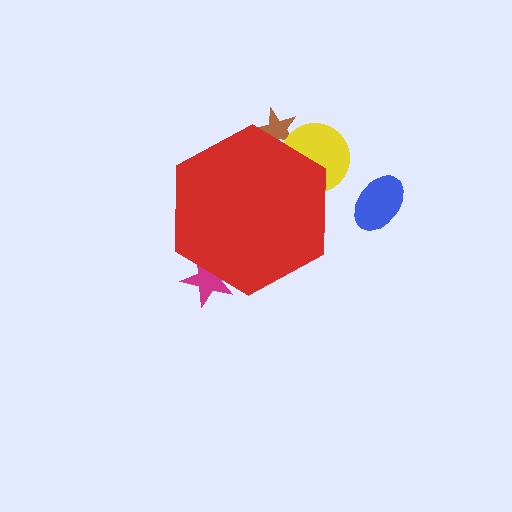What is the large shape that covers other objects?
A red hexagon.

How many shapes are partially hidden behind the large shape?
3 shapes are partially hidden.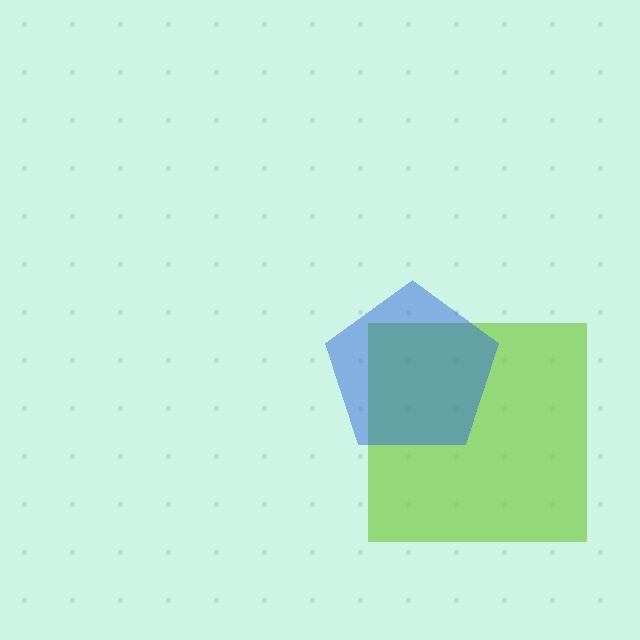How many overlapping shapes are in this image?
There are 2 overlapping shapes in the image.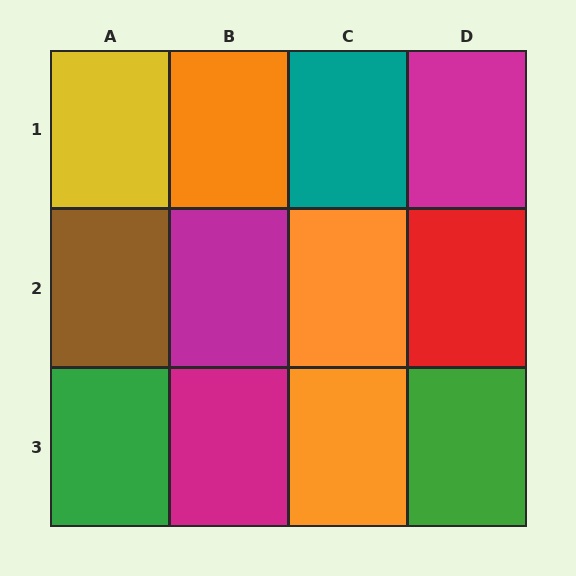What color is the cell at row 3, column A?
Green.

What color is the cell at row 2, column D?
Red.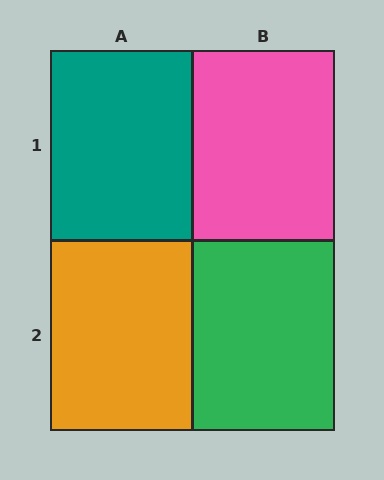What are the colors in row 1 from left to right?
Teal, pink.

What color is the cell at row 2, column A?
Orange.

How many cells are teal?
1 cell is teal.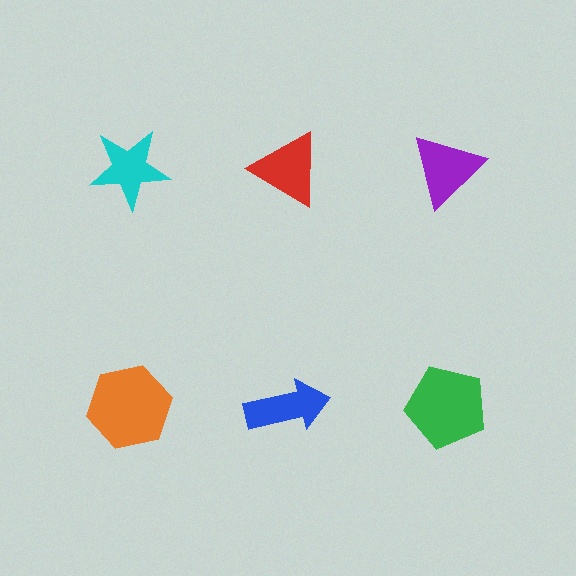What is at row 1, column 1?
A cyan star.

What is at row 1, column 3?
A purple triangle.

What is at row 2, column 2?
A blue arrow.